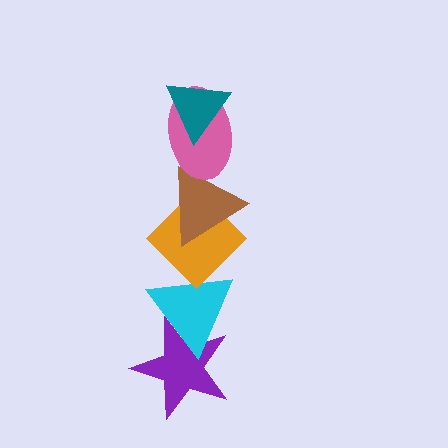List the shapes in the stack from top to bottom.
From top to bottom: the teal triangle, the pink ellipse, the brown triangle, the orange diamond, the cyan triangle, the purple star.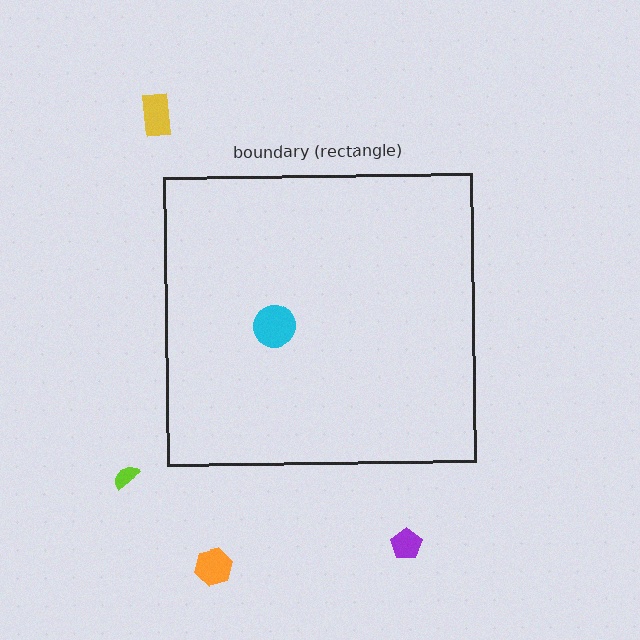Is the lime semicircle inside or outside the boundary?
Outside.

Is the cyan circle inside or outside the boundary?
Inside.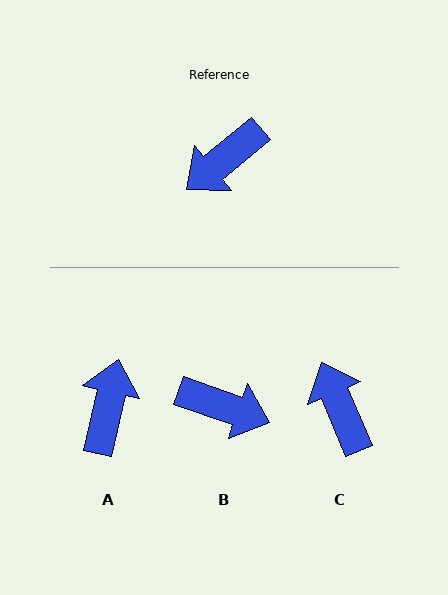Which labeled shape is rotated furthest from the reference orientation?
A, about 142 degrees away.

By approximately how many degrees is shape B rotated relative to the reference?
Approximately 121 degrees counter-clockwise.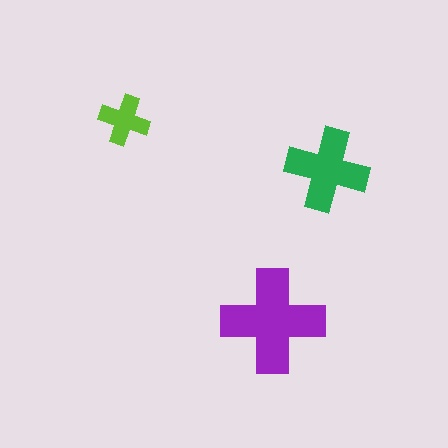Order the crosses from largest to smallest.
the purple one, the green one, the lime one.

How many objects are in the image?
There are 3 objects in the image.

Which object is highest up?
The lime cross is topmost.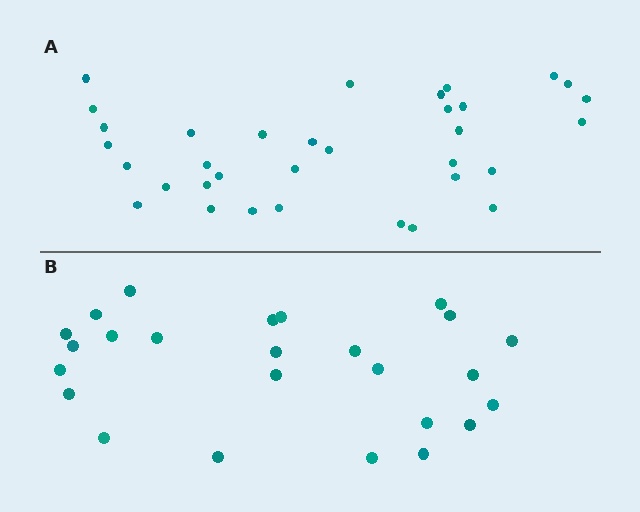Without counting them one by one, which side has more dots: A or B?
Region A (the top region) has more dots.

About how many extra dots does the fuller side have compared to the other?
Region A has roughly 8 or so more dots than region B.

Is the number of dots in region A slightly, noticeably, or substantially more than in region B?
Region A has noticeably more, but not dramatically so. The ratio is roughly 1.4 to 1.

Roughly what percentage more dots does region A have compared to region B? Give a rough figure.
About 35% more.